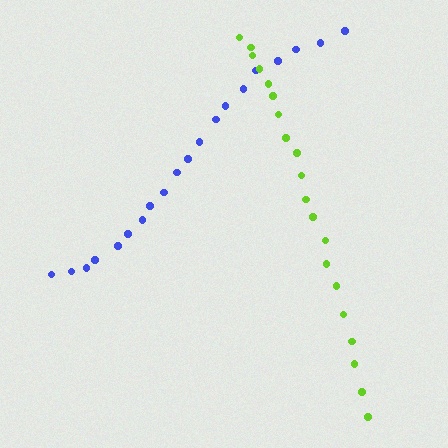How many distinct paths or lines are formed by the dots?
There are 2 distinct paths.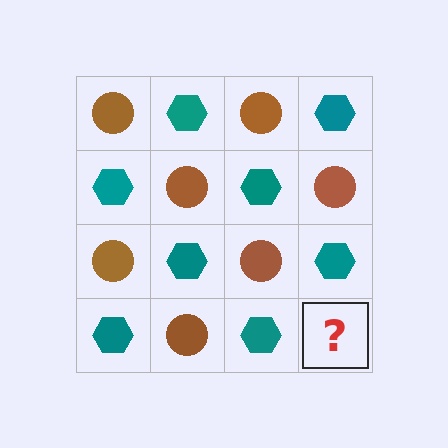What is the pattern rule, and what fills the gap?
The rule is that it alternates brown circle and teal hexagon in a checkerboard pattern. The gap should be filled with a brown circle.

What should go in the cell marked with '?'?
The missing cell should contain a brown circle.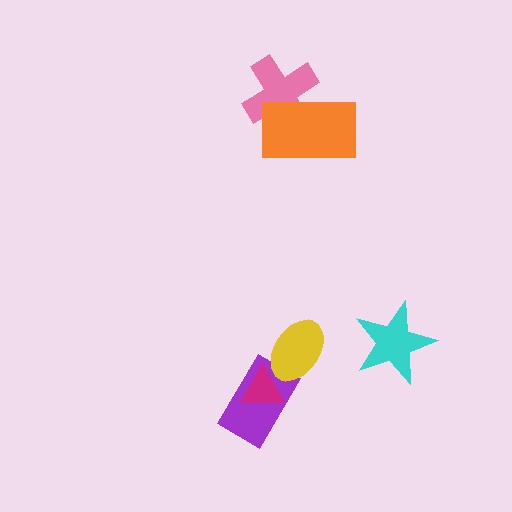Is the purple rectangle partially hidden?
Yes, it is partially covered by another shape.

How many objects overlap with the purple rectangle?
2 objects overlap with the purple rectangle.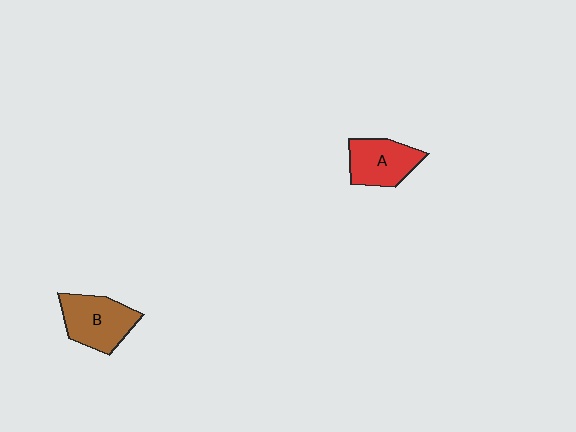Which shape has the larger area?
Shape B (brown).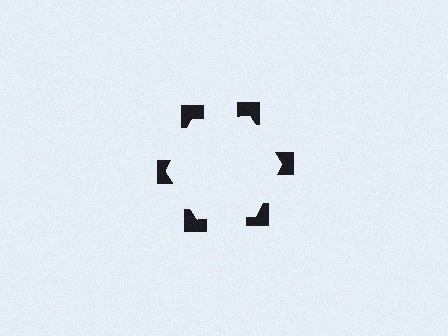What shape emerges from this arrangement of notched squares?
An illusory hexagon — its edges are inferred from the aligned wedge cuts in the notched squares, not physically drawn.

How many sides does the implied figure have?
6 sides.